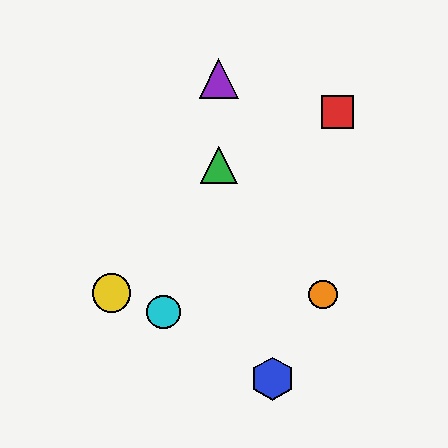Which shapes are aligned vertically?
The green triangle, the purple triangle are aligned vertically.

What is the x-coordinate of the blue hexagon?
The blue hexagon is at x≈272.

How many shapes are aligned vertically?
2 shapes (the green triangle, the purple triangle) are aligned vertically.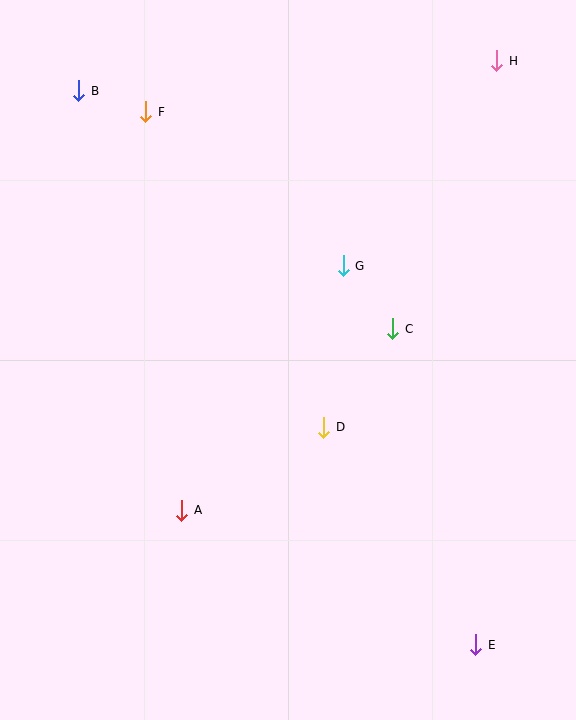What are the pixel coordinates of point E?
Point E is at (476, 645).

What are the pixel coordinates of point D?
Point D is at (324, 427).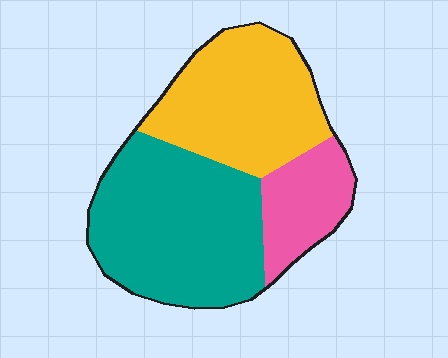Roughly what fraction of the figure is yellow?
Yellow covers about 35% of the figure.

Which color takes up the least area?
Pink, at roughly 15%.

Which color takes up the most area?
Teal, at roughly 45%.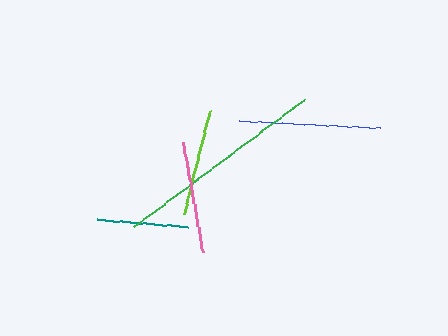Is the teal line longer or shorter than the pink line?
The pink line is longer than the teal line.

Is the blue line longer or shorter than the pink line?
The blue line is longer than the pink line.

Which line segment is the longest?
The green line is the longest at approximately 213 pixels.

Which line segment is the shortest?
The teal line is the shortest at approximately 91 pixels.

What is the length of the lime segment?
The lime segment is approximately 107 pixels long.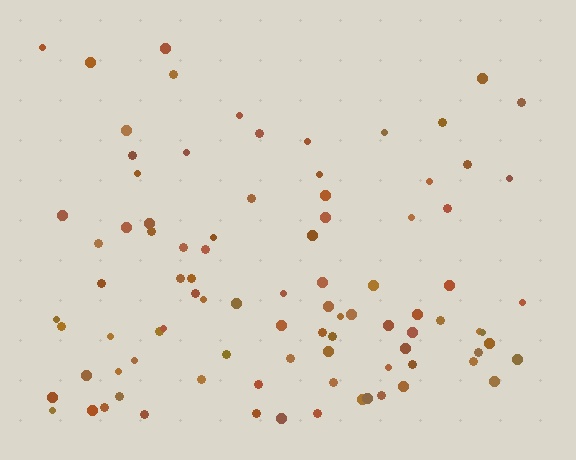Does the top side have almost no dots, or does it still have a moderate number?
Still a moderate number, just noticeably fewer than the bottom.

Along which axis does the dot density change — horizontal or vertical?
Vertical.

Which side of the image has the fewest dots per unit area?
The top.